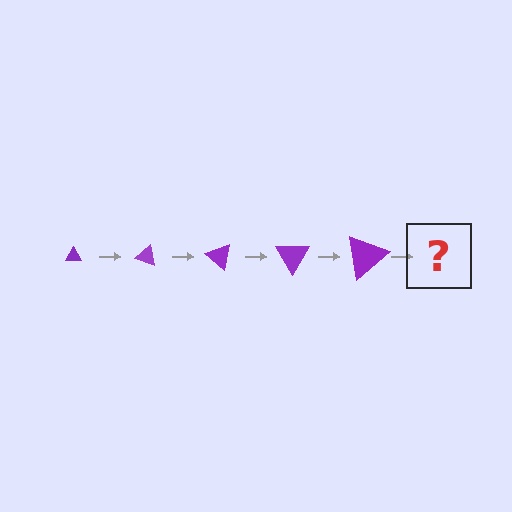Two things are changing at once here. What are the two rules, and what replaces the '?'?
The two rules are that the triangle grows larger each step and it rotates 20 degrees each step. The '?' should be a triangle, larger than the previous one and rotated 100 degrees from the start.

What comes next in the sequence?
The next element should be a triangle, larger than the previous one and rotated 100 degrees from the start.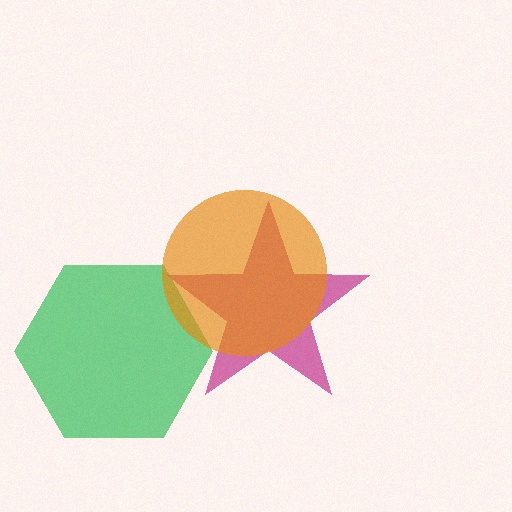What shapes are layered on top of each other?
The layered shapes are: a green hexagon, a magenta star, an orange circle.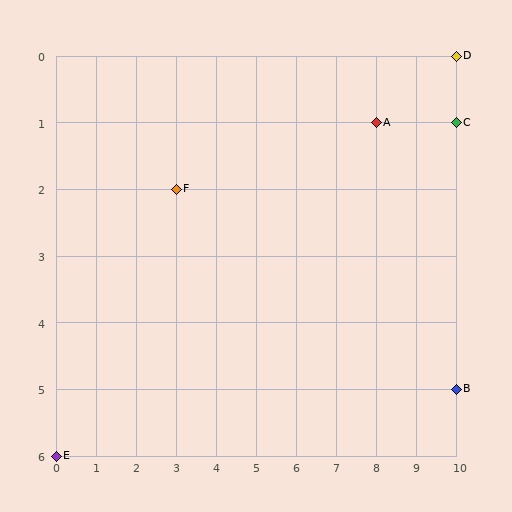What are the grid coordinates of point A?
Point A is at grid coordinates (8, 1).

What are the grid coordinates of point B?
Point B is at grid coordinates (10, 5).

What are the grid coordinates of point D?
Point D is at grid coordinates (10, 0).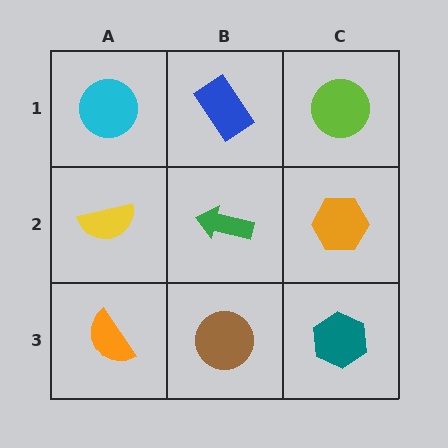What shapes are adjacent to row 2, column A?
A cyan circle (row 1, column A), an orange semicircle (row 3, column A), a green arrow (row 2, column B).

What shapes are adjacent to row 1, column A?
A yellow semicircle (row 2, column A), a blue rectangle (row 1, column B).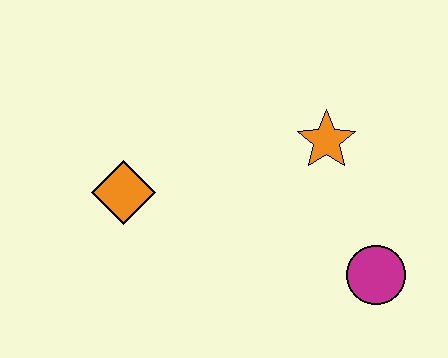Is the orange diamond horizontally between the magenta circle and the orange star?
No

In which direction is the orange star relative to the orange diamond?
The orange star is to the right of the orange diamond.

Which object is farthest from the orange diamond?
The magenta circle is farthest from the orange diamond.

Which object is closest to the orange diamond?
The orange star is closest to the orange diamond.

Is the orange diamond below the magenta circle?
No